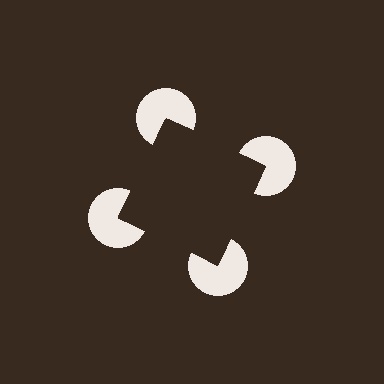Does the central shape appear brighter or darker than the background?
It typically appears slightly darker than the background, even though no actual brightness change is drawn.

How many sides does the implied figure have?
4 sides.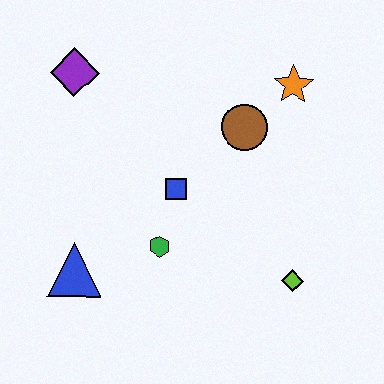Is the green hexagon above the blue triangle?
Yes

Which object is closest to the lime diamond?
The green hexagon is closest to the lime diamond.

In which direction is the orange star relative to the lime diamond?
The orange star is above the lime diamond.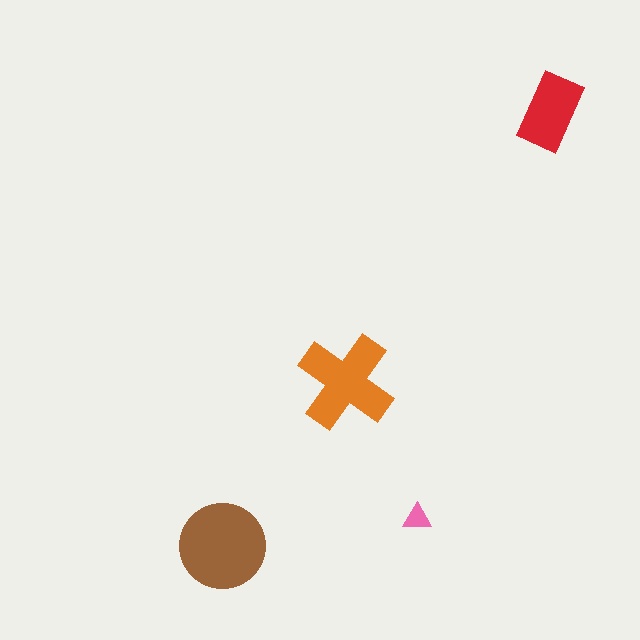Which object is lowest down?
The brown circle is bottommost.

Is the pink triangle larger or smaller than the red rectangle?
Smaller.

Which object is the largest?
The brown circle.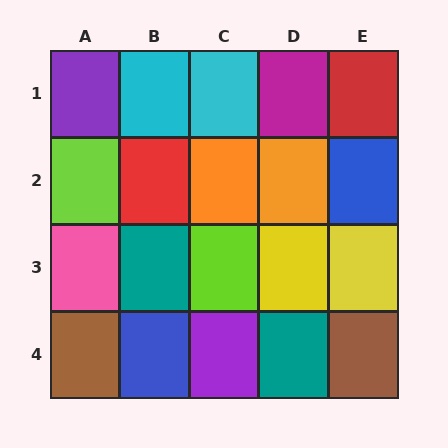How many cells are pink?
1 cell is pink.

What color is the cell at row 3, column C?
Lime.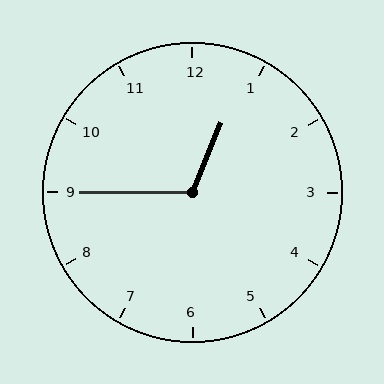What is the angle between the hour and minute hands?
Approximately 112 degrees.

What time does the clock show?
12:45.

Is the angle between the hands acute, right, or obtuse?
It is obtuse.